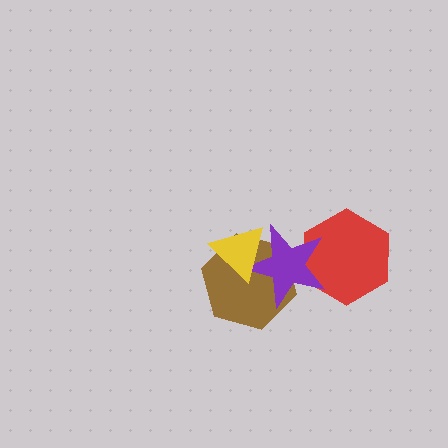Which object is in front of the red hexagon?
The purple star is in front of the red hexagon.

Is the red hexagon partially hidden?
Yes, it is partially covered by another shape.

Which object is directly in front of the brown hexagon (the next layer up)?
The purple star is directly in front of the brown hexagon.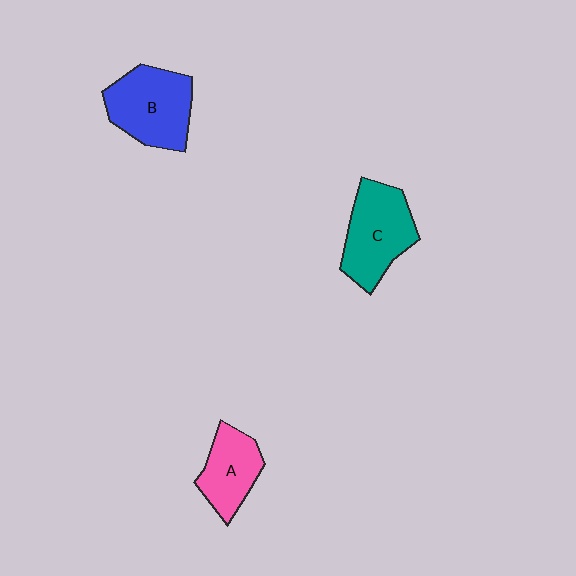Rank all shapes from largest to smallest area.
From largest to smallest: B (blue), C (teal), A (pink).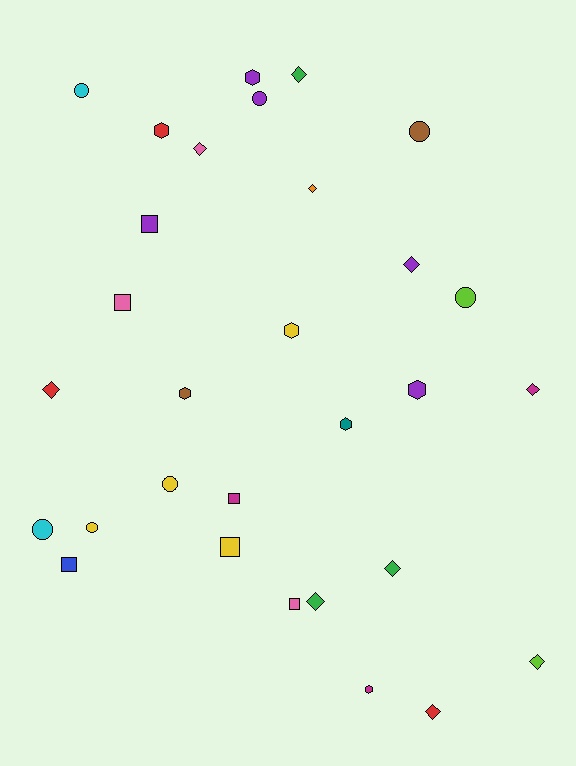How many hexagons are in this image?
There are 7 hexagons.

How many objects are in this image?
There are 30 objects.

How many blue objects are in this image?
There is 1 blue object.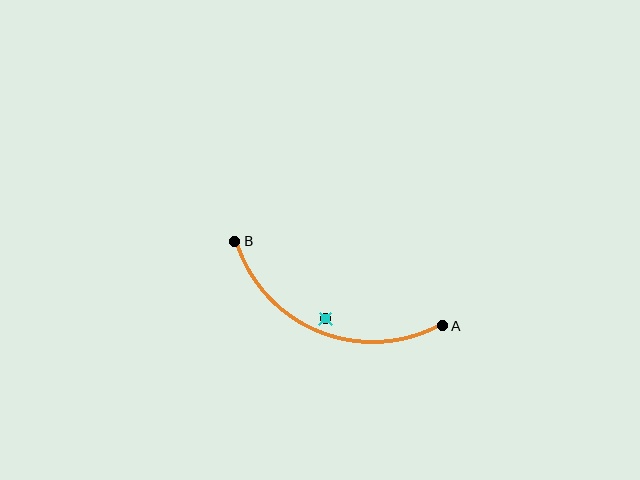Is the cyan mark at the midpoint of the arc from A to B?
No — the cyan mark does not lie on the arc at all. It sits slightly inside the curve.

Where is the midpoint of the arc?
The arc midpoint is the point on the curve farthest from the straight line joining A and B. It sits below that line.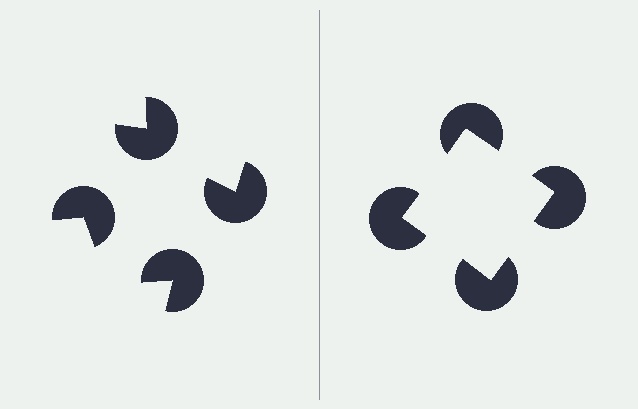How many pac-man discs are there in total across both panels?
8 — 4 on each side.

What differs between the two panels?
The pac-man discs are positioned identically on both sides; only the wedge orientations differ. On the right they align to a square; on the left they are misaligned.